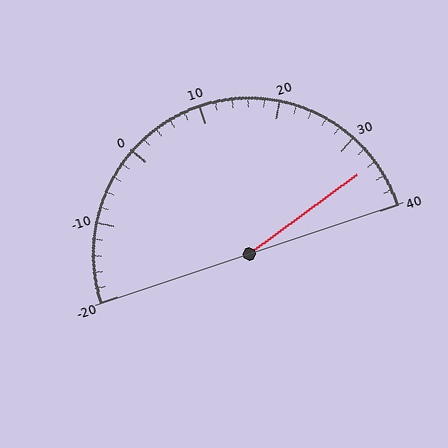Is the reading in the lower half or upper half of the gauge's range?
The reading is in the upper half of the range (-20 to 40).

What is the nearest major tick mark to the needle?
The nearest major tick mark is 30.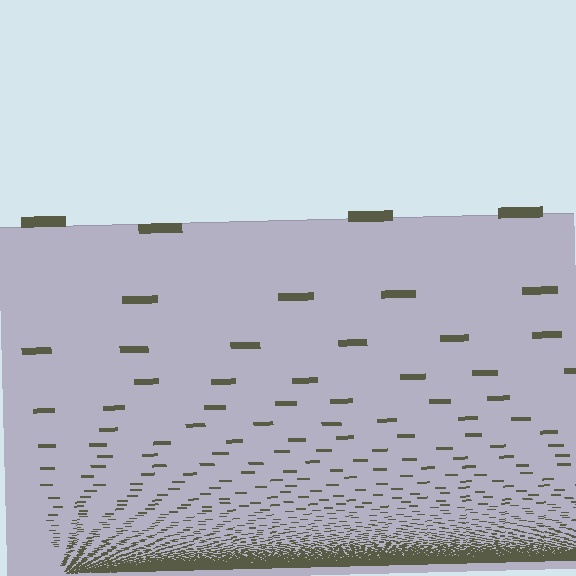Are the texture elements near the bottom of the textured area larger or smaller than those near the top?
Smaller. The gradient is inverted — elements near the bottom are smaller and denser.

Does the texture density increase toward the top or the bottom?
Density increases toward the bottom.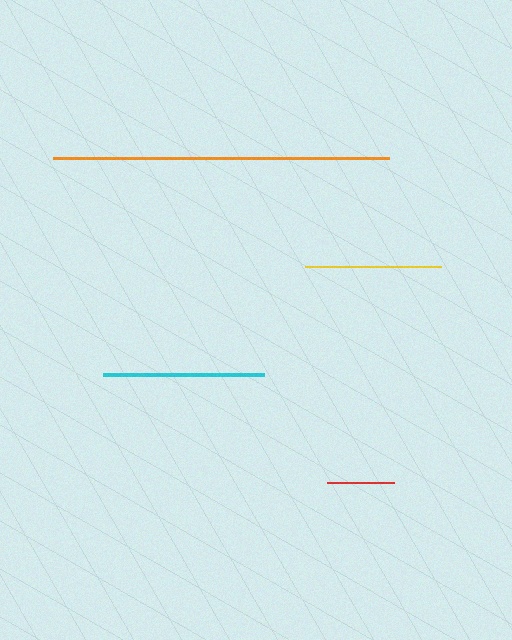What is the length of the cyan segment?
The cyan segment is approximately 161 pixels long.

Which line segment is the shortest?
The red line is the shortest at approximately 67 pixels.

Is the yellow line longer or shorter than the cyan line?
The cyan line is longer than the yellow line.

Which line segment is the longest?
The orange line is the longest at approximately 335 pixels.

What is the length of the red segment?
The red segment is approximately 67 pixels long.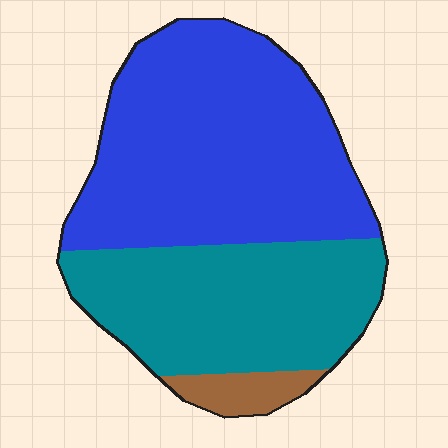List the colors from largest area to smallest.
From largest to smallest: blue, teal, brown.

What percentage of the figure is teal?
Teal takes up about three eighths (3/8) of the figure.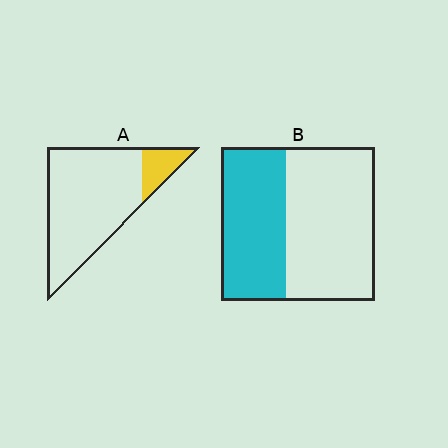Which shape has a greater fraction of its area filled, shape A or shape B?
Shape B.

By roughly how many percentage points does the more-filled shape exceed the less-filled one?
By roughly 30 percentage points (B over A).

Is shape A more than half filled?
No.